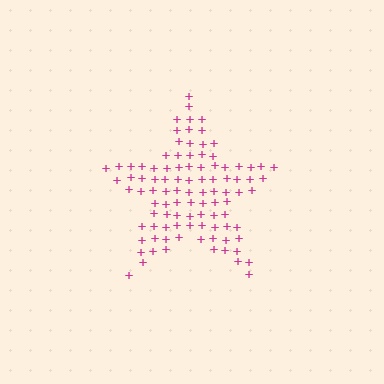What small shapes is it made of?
It is made of small plus signs.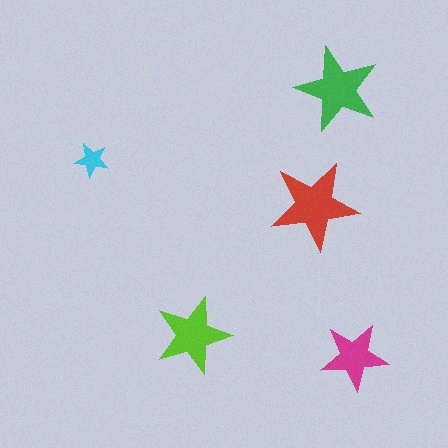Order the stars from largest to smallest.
the red one, the green one, the lime one, the magenta one, the cyan one.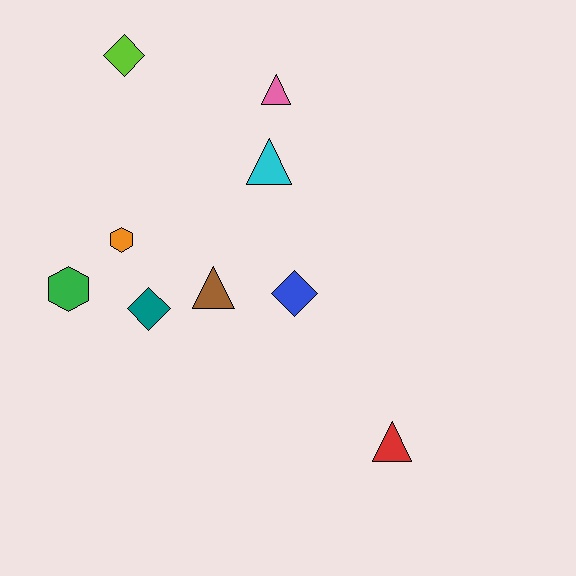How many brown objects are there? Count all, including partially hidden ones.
There is 1 brown object.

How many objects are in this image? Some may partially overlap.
There are 9 objects.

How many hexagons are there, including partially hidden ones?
There are 2 hexagons.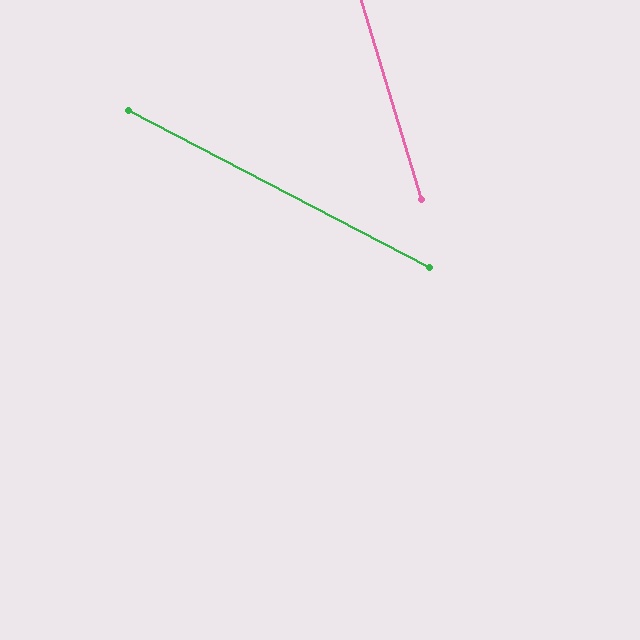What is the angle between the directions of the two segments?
Approximately 46 degrees.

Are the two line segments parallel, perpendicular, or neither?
Neither parallel nor perpendicular — they differ by about 46°.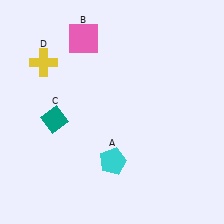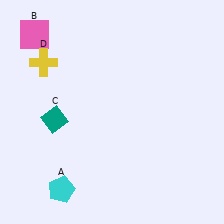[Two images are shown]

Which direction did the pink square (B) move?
The pink square (B) moved left.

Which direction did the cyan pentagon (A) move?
The cyan pentagon (A) moved left.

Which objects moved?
The objects that moved are: the cyan pentagon (A), the pink square (B).